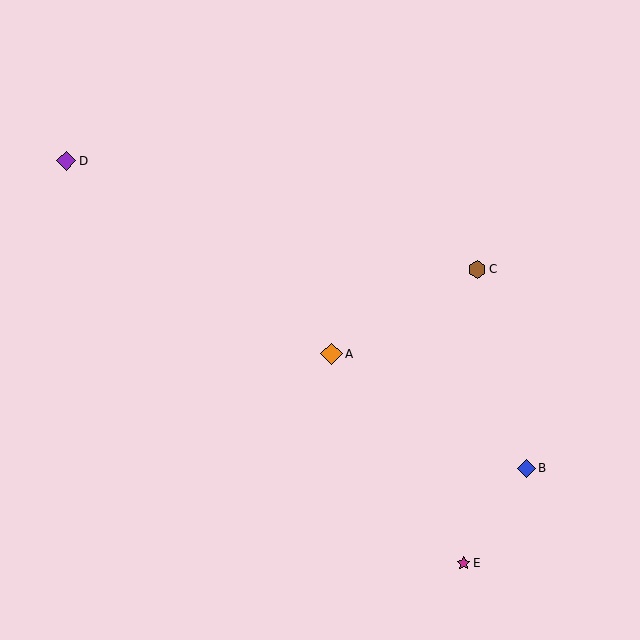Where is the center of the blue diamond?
The center of the blue diamond is at (526, 468).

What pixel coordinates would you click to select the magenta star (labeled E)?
Click at (464, 563) to select the magenta star E.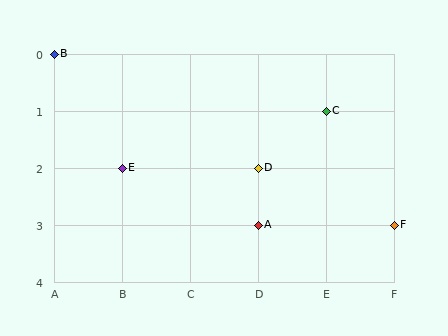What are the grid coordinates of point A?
Point A is at grid coordinates (D, 3).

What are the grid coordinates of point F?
Point F is at grid coordinates (F, 3).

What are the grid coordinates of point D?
Point D is at grid coordinates (D, 2).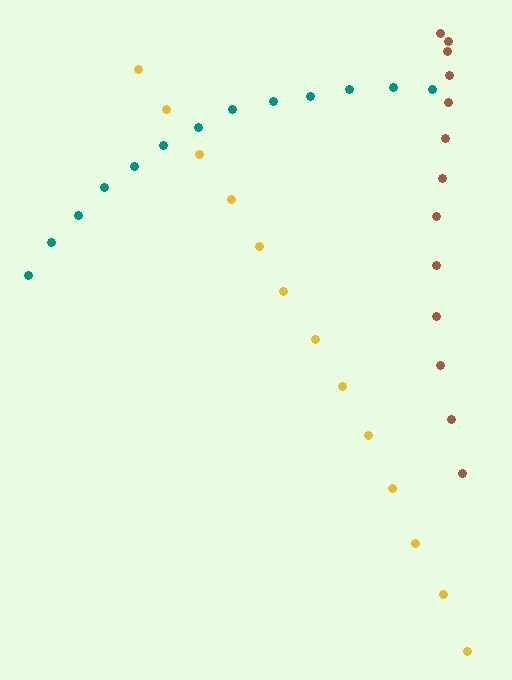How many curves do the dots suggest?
There are 3 distinct paths.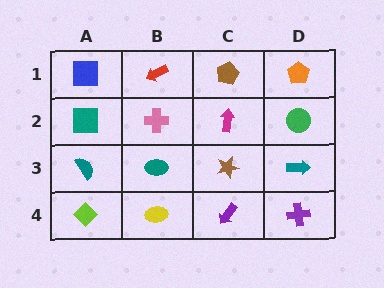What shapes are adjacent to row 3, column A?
A teal square (row 2, column A), a lime diamond (row 4, column A), a teal ellipse (row 3, column B).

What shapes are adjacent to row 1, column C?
A magenta arrow (row 2, column C), a red arrow (row 1, column B), an orange pentagon (row 1, column D).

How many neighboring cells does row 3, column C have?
4.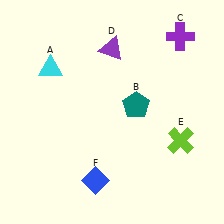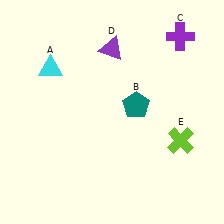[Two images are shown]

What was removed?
The blue diamond (F) was removed in Image 2.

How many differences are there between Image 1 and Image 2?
There is 1 difference between the two images.